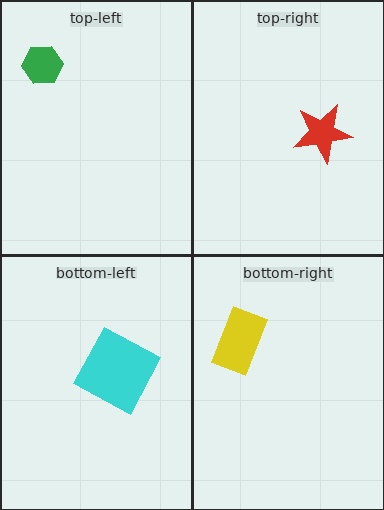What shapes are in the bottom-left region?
The cyan square.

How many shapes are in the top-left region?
1.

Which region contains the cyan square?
The bottom-left region.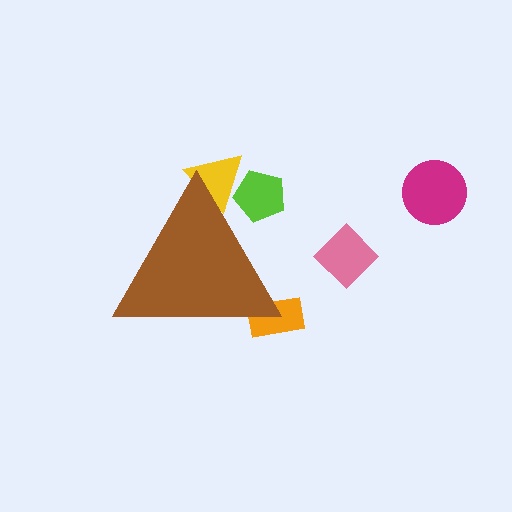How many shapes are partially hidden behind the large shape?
3 shapes are partially hidden.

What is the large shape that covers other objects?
A brown triangle.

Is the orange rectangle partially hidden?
Yes, the orange rectangle is partially hidden behind the brown triangle.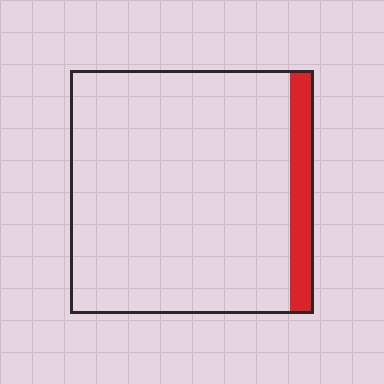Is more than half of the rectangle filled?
No.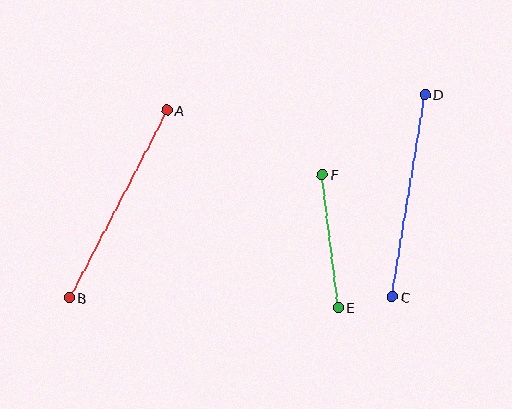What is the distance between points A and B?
The distance is approximately 211 pixels.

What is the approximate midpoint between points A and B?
The midpoint is at approximately (118, 204) pixels.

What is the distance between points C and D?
The distance is approximately 205 pixels.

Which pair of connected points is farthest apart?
Points A and B are farthest apart.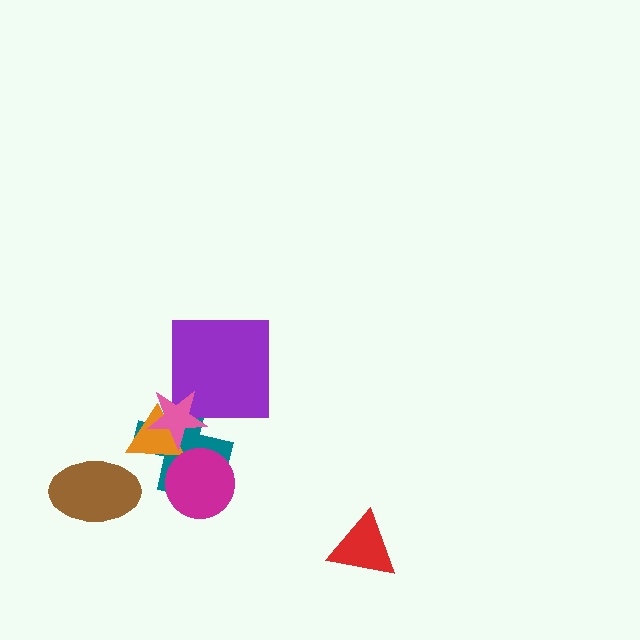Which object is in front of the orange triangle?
The pink star is in front of the orange triangle.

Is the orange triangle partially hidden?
Yes, it is partially covered by another shape.